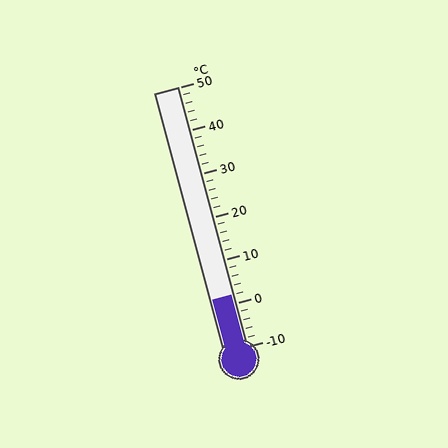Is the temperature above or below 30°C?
The temperature is below 30°C.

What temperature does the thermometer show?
The thermometer shows approximately 2°C.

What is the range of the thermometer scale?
The thermometer scale ranges from -10°C to 50°C.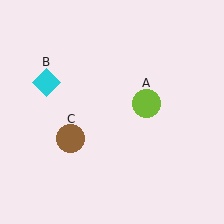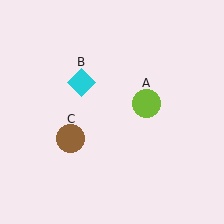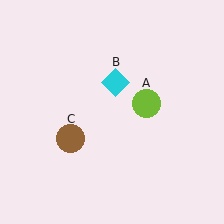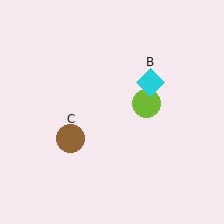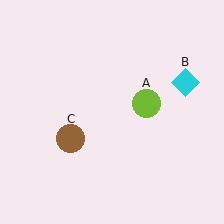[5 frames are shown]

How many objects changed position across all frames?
1 object changed position: cyan diamond (object B).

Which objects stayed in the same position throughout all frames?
Lime circle (object A) and brown circle (object C) remained stationary.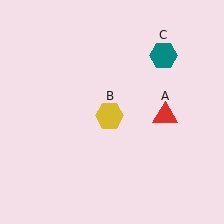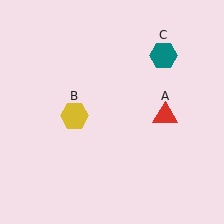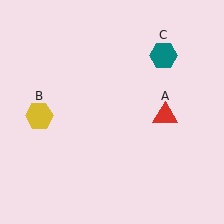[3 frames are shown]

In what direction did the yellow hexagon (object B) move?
The yellow hexagon (object B) moved left.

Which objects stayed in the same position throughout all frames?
Red triangle (object A) and teal hexagon (object C) remained stationary.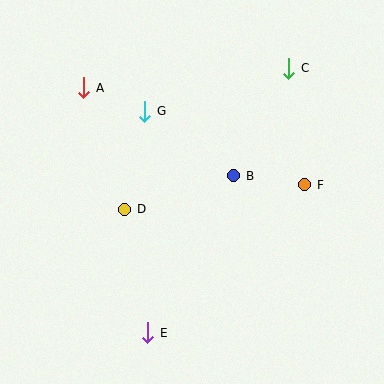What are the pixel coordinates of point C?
Point C is at (289, 68).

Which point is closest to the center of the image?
Point B at (234, 176) is closest to the center.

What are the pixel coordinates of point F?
Point F is at (305, 185).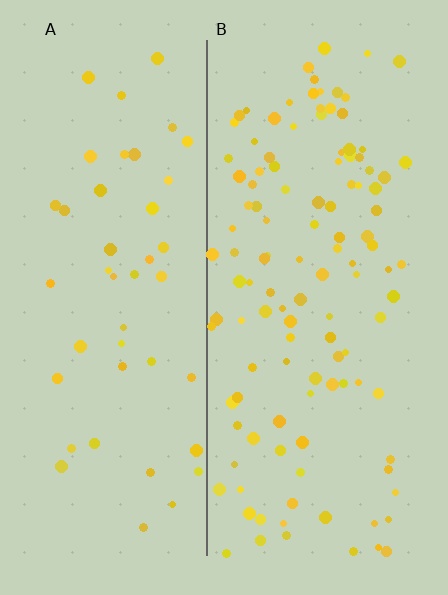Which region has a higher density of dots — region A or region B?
B (the right).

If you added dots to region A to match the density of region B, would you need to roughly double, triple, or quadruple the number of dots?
Approximately triple.